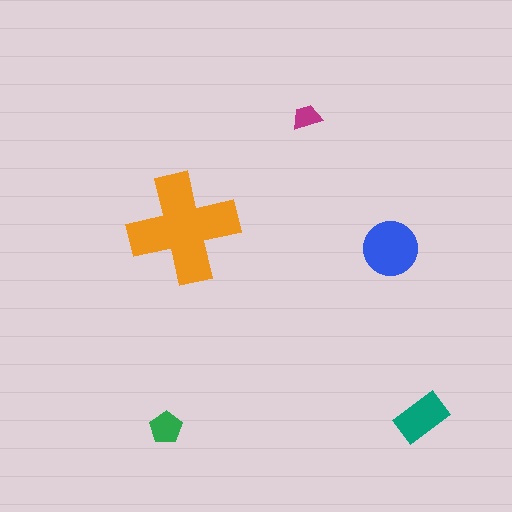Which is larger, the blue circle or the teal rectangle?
The blue circle.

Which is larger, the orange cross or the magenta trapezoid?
The orange cross.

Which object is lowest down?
The green pentagon is bottommost.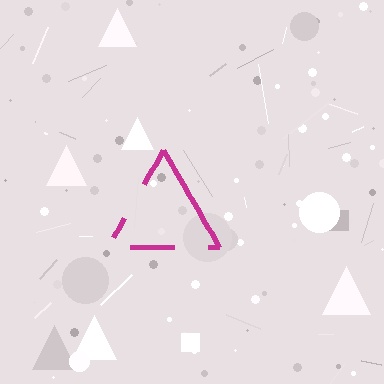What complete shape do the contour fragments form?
The contour fragments form a triangle.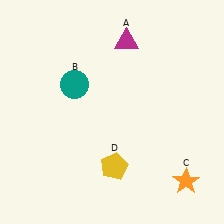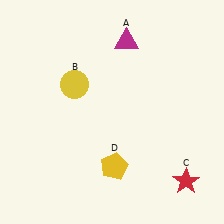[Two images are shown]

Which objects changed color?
B changed from teal to yellow. C changed from orange to red.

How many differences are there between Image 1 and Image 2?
There are 2 differences between the two images.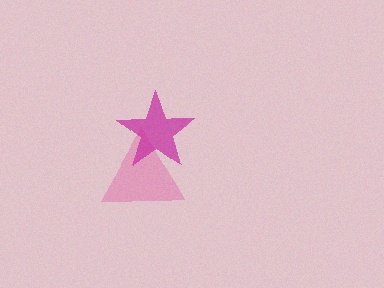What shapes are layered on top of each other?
The layered shapes are: a pink triangle, a magenta star.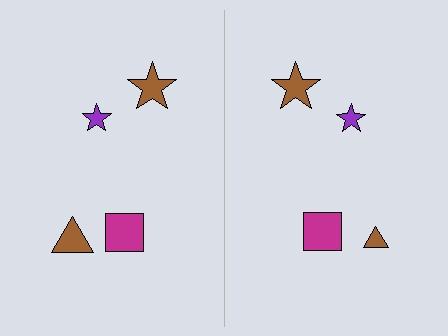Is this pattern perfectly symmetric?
No, the pattern is not perfectly symmetric. The brown triangle on the right side has a different size than its mirror counterpart.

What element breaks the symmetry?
The brown triangle on the right side has a different size than its mirror counterpart.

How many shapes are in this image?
There are 8 shapes in this image.